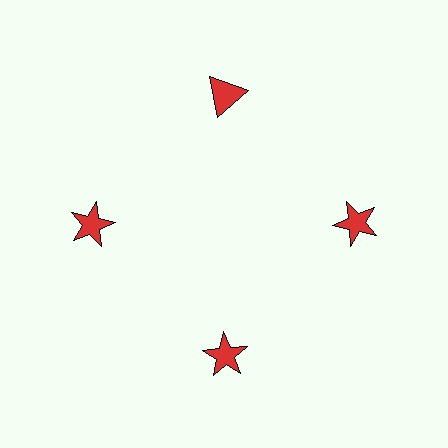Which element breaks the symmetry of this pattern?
The red triangle at roughly the 12 o'clock position breaks the symmetry. All other shapes are red stars.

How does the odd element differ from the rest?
It has a different shape: triangle instead of star.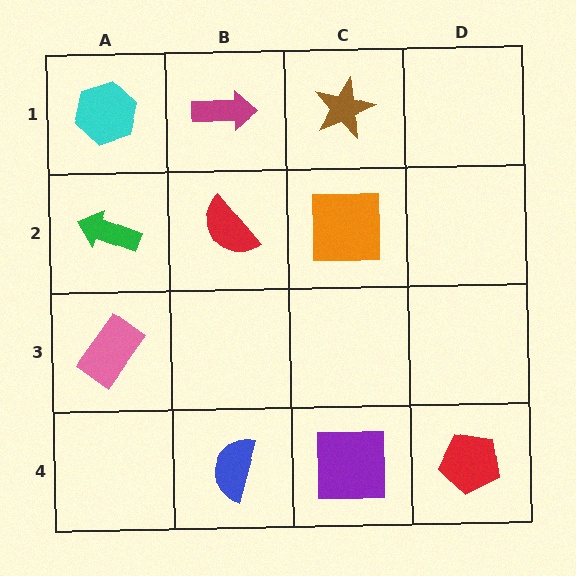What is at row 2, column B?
A red semicircle.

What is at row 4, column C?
A purple square.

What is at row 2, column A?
A green arrow.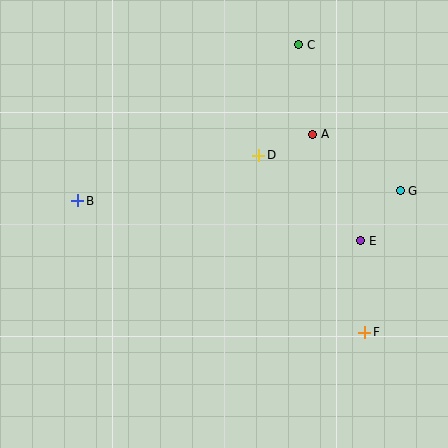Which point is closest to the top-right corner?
Point C is closest to the top-right corner.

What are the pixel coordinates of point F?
Point F is at (365, 332).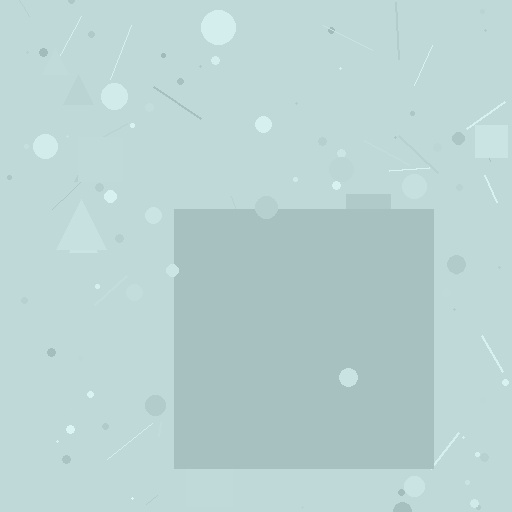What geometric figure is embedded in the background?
A square is embedded in the background.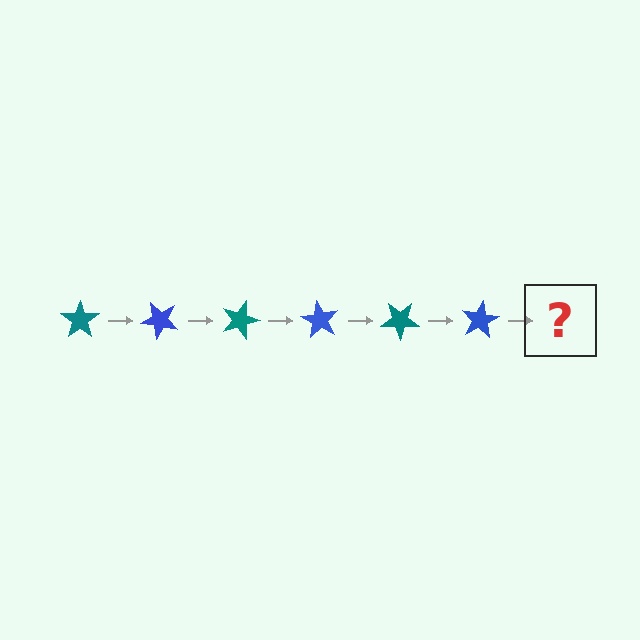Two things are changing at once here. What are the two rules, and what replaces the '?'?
The two rules are that it rotates 45 degrees each step and the color cycles through teal and blue. The '?' should be a teal star, rotated 270 degrees from the start.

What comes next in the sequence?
The next element should be a teal star, rotated 270 degrees from the start.